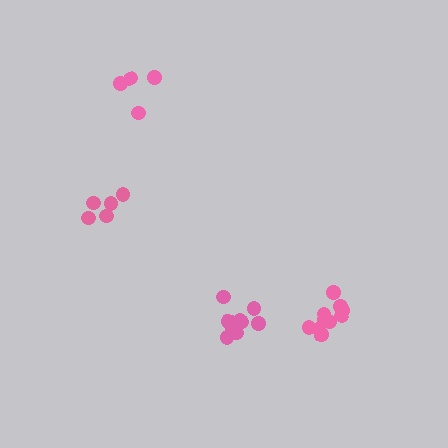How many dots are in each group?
Group 1: 5 dots, Group 2: 5 dots, Group 3: 10 dots, Group 4: 10 dots (30 total).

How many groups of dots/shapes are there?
There are 4 groups.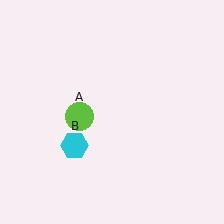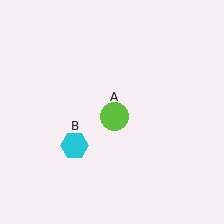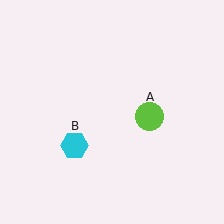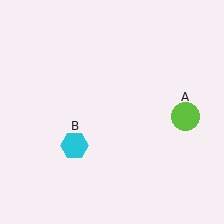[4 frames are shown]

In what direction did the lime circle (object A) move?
The lime circle (object A) moved right.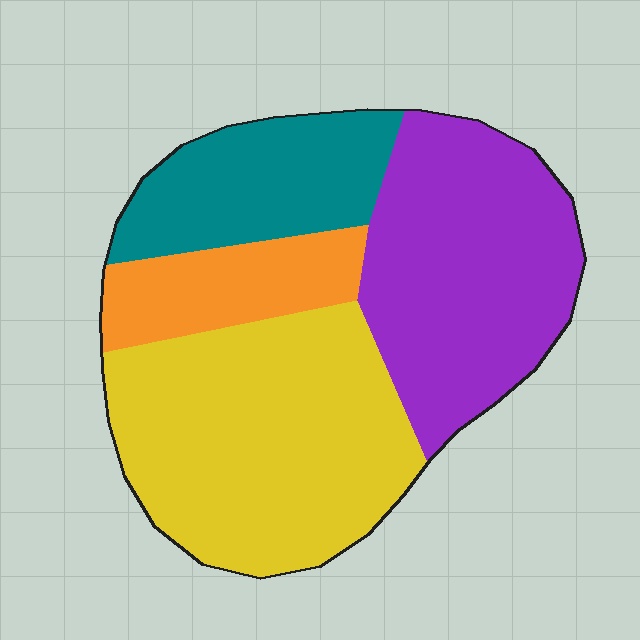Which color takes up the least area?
Orange, at roughly 10%.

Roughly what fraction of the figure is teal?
Teal takes up less than a quarter of the figure.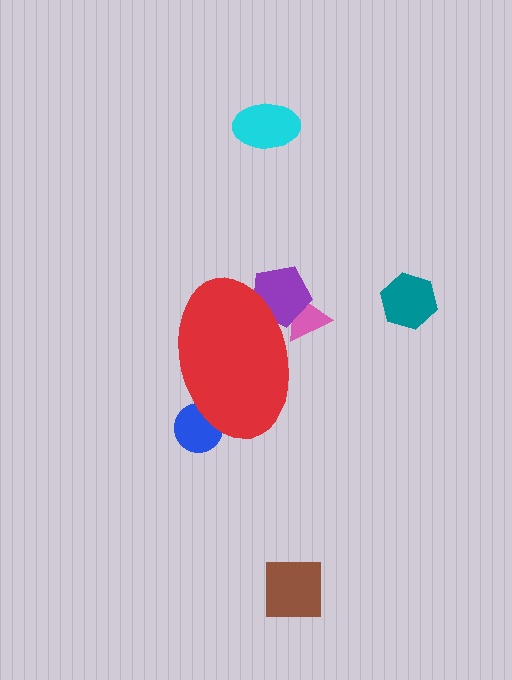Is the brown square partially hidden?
No, the brown square is fully visible.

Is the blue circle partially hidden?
Yes, the blue circle is partially hidden behind the red ellipse.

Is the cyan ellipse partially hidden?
No, the cyan ellipse is fully visible.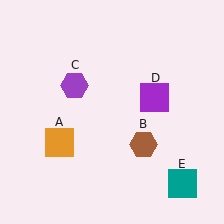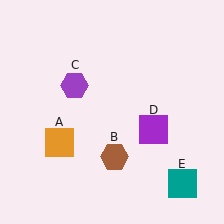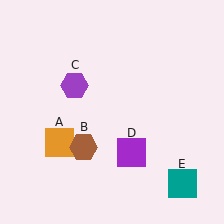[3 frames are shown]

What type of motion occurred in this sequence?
The brown hexagon (object B), purple square (object D) rotated clockwise around the center of the scene.